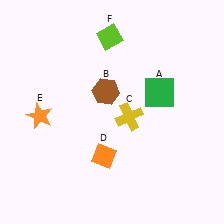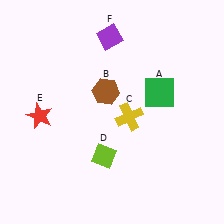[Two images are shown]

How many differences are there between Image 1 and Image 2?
There are 3 differences between the two images.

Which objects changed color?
D changed from orange to lime. E changed from orange to red. F changed from lime to purple.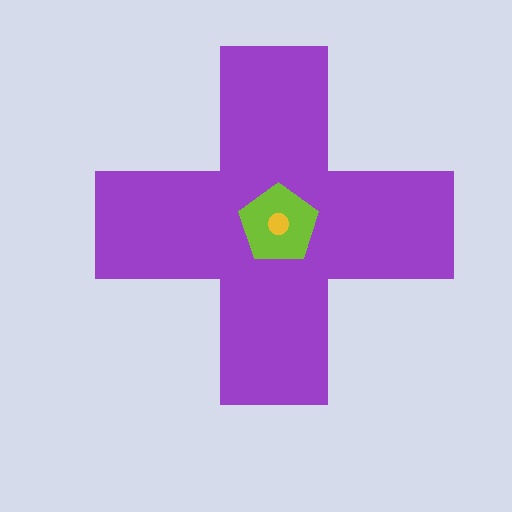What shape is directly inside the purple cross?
The lime pentagon.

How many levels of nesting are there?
3.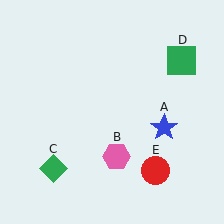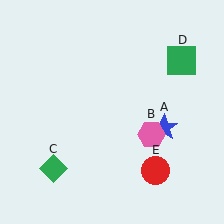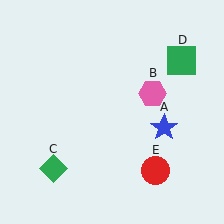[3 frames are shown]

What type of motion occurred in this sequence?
The pink hexagon (object B) rotated counterclockwise around the center of the scene.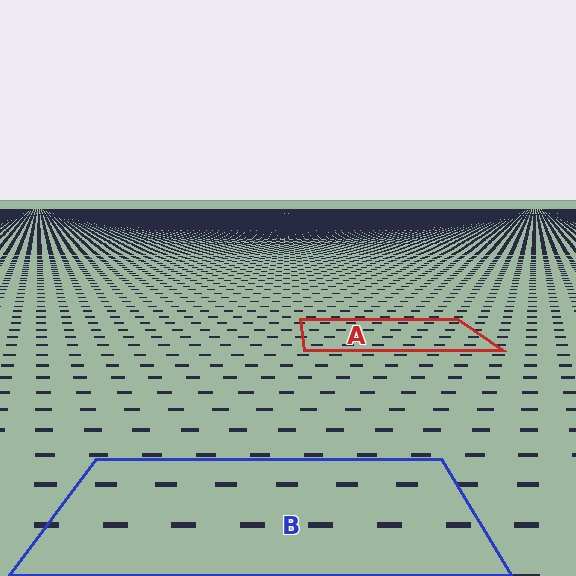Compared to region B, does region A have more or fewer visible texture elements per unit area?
Region A has more texture elements per unit area — they are packed more densely because it is farther away.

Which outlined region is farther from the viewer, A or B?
Region A is farther from the viewer — the texture elements inside it appear smaller and more densely packed.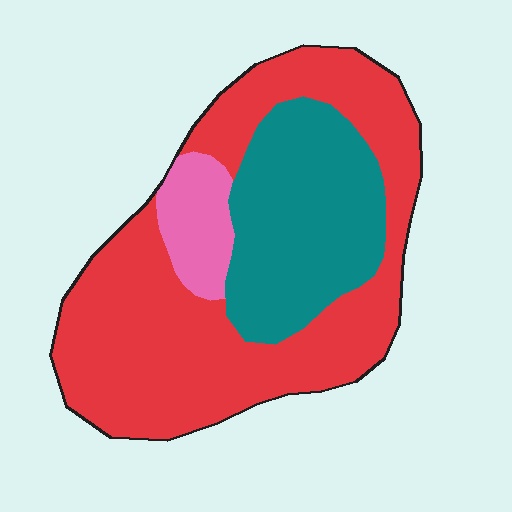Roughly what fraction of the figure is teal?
Teal covers about 30% of the figure.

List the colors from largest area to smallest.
From largest to smallest: red, teal, pink.